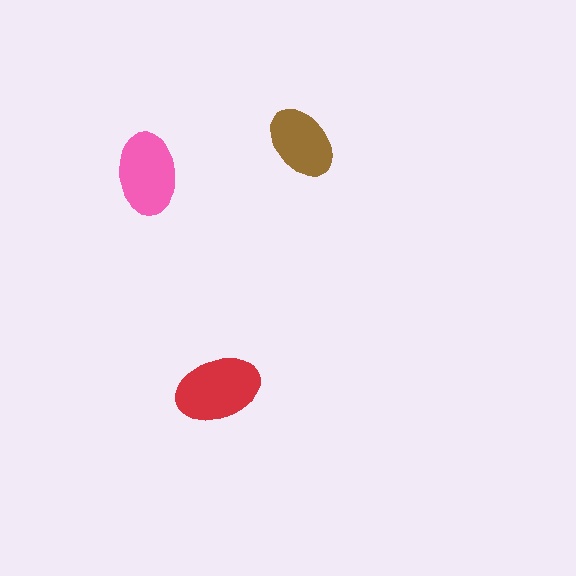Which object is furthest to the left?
The pink ellipse is leftmost.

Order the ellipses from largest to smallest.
the red one, the pink one, the brown one.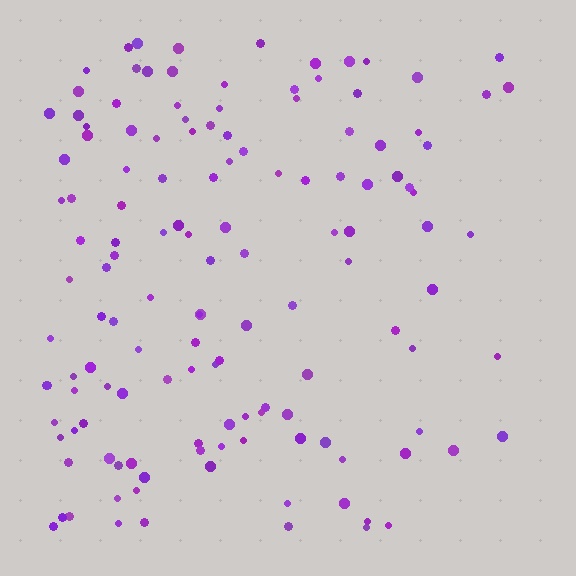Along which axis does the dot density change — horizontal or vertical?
Horizontal.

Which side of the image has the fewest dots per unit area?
The right.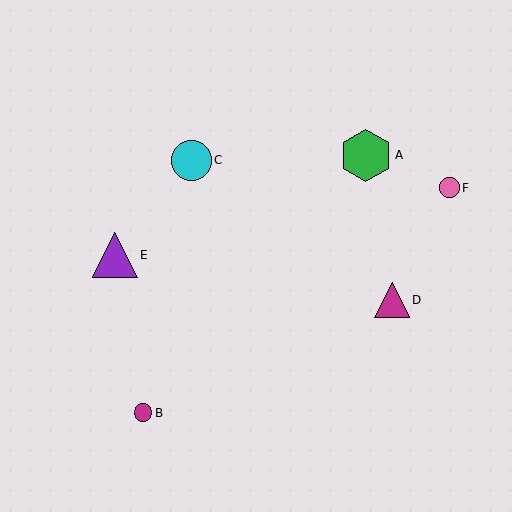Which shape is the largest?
The green hexagon (labeled A) is the largest.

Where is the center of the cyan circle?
The center of the cyan circle is at (191, 160).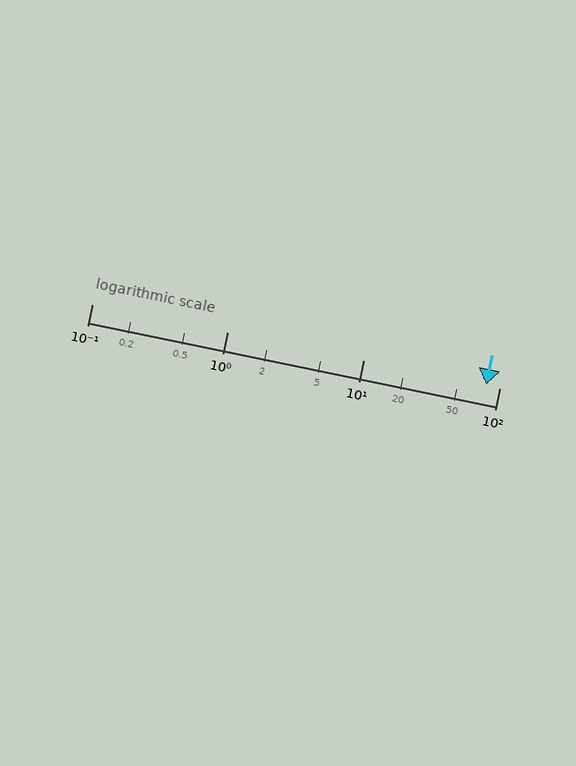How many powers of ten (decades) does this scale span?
The scale spans 3 decades, from 0.1 to 100.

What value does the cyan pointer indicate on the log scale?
The pointer indicates approximately 80.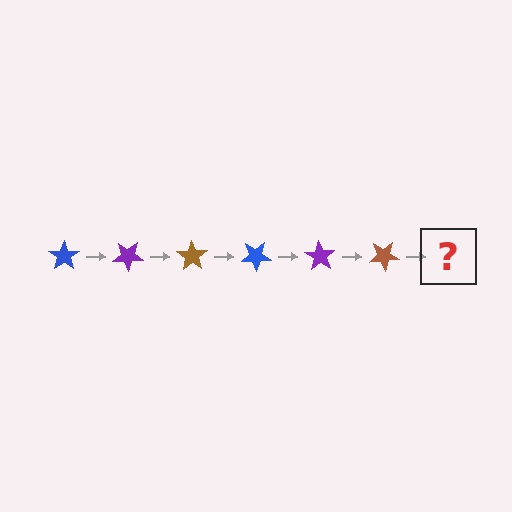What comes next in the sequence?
The next element should be a blue star, rotated 210 degrees from the start.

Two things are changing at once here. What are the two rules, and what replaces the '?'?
The two rules are that it rotates 35 degrees each step and the color cycles through blue, purple, and brown. The '?' should be a blue star, rotated 210 degrees from the start.